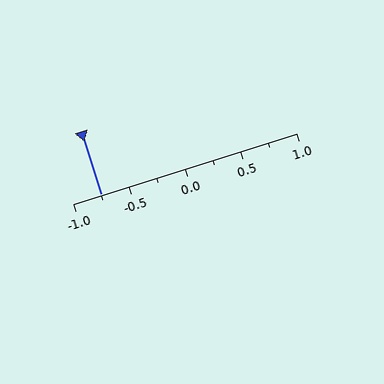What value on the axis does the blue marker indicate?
The marker indicates approximately -0.75.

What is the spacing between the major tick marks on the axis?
The major ticks are spaced 0.5 apart.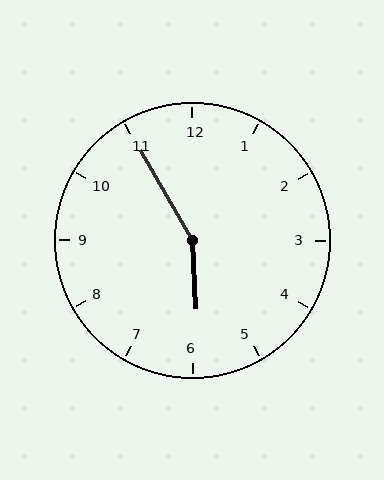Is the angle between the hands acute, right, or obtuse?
It is obtuse.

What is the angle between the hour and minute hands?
Approximately 152 degrees.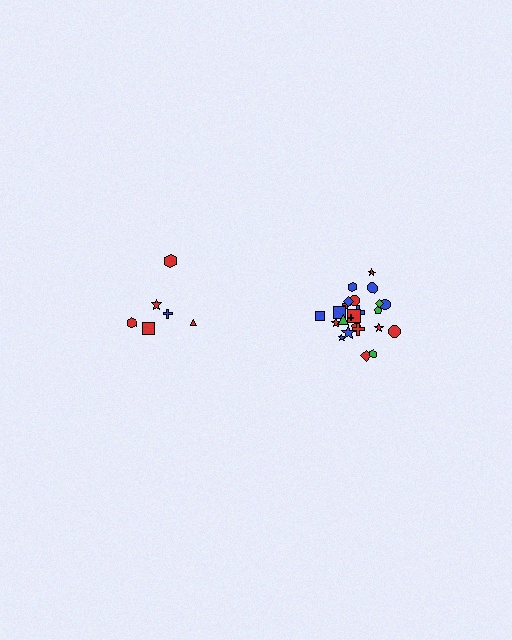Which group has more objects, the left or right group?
The right group.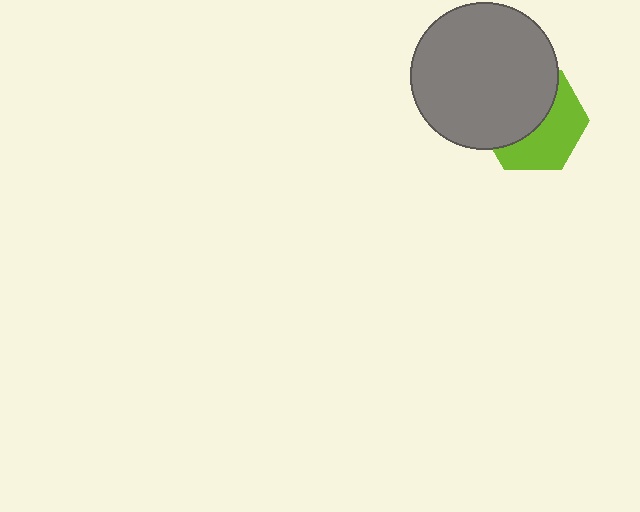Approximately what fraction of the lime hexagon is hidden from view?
Roughly 53% of the lime hexagon is hidden behind the gray circle.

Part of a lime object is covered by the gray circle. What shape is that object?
It is a hexagon.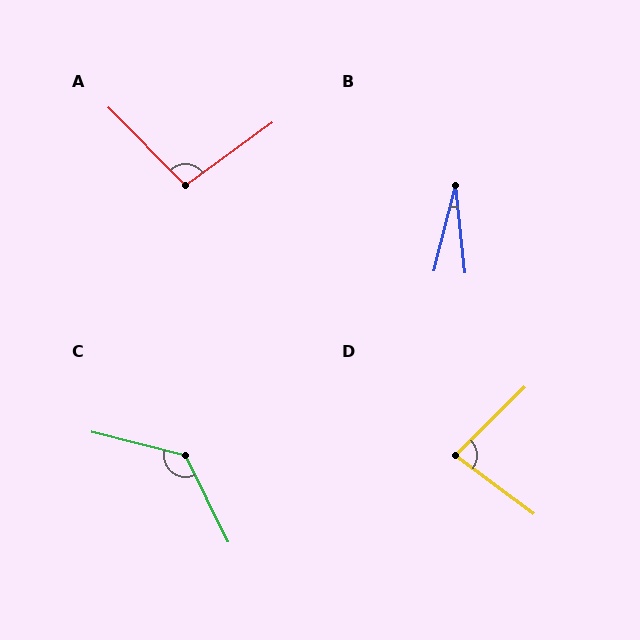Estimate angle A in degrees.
Approximately 98 degrees.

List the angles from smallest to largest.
B (20°), D (81°), A (98°), C (130°).